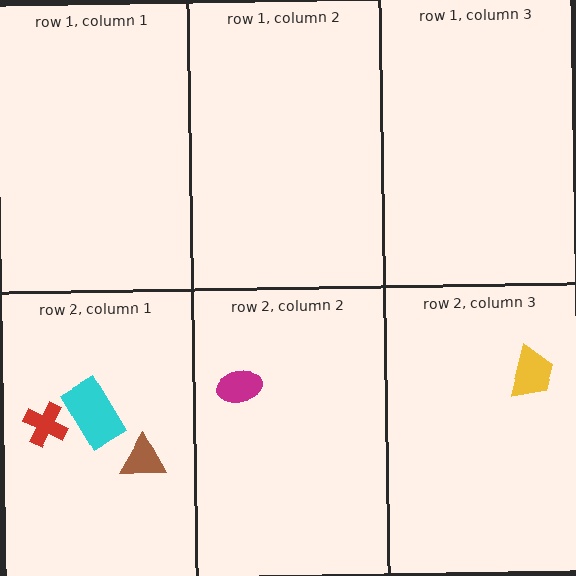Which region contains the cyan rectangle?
The row 2, column 1 region.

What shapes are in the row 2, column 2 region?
The magenta ellipse.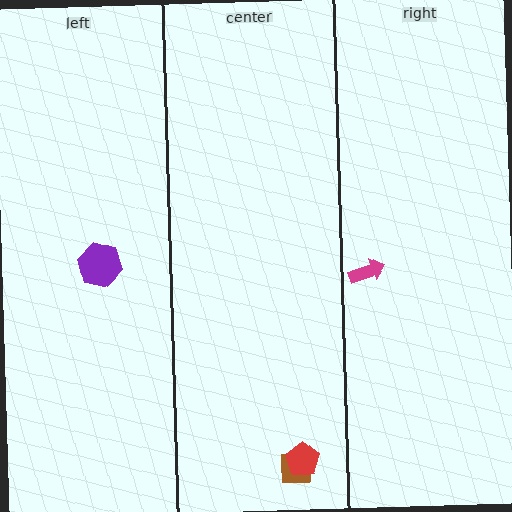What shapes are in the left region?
The purple hexagon.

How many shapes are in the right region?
1.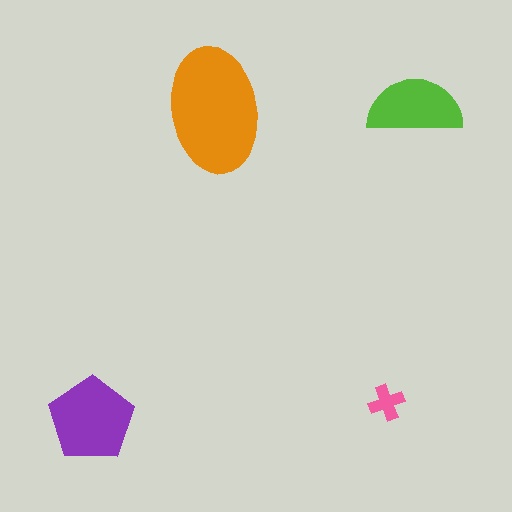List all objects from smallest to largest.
The pink cross, the lime semicircle, the purple pentagon, the orange ellipse.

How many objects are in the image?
There are 4 objects in the image.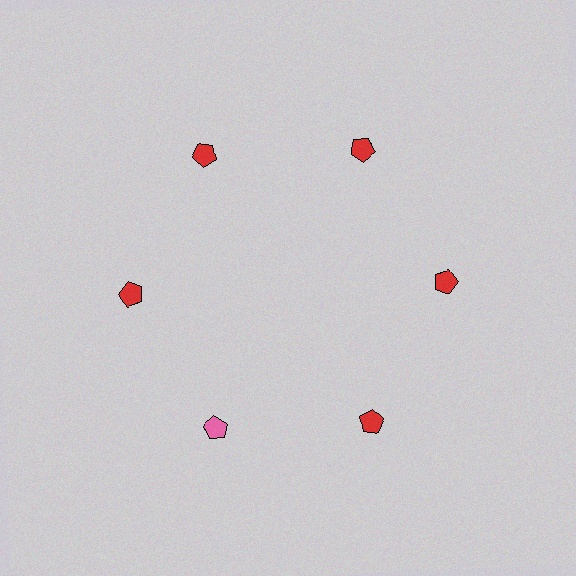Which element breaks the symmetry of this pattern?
The pink pentagon at roughly the 7 o'clock position breaks the symmetry. All other shapes are red pentagons.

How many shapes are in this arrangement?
There are 6 shapes arranged in a ring pattern.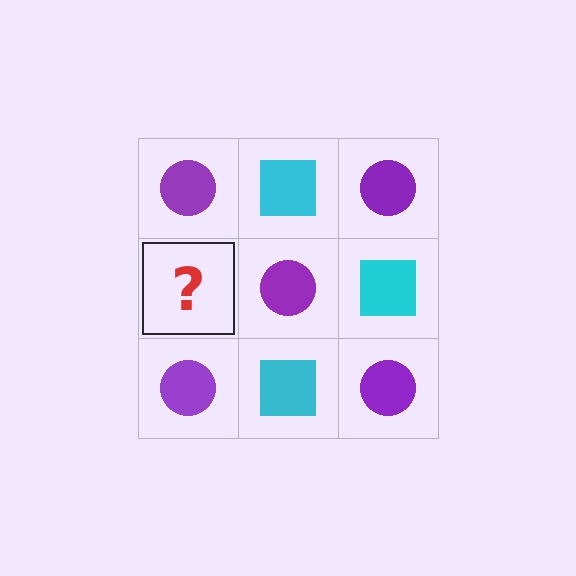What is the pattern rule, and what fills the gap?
The rule is that it alternates purple circle and cyan square in a checkerboard pattern. The gap should be filled with a cyan square.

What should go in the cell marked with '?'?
The missing cell should contain a cyan square.